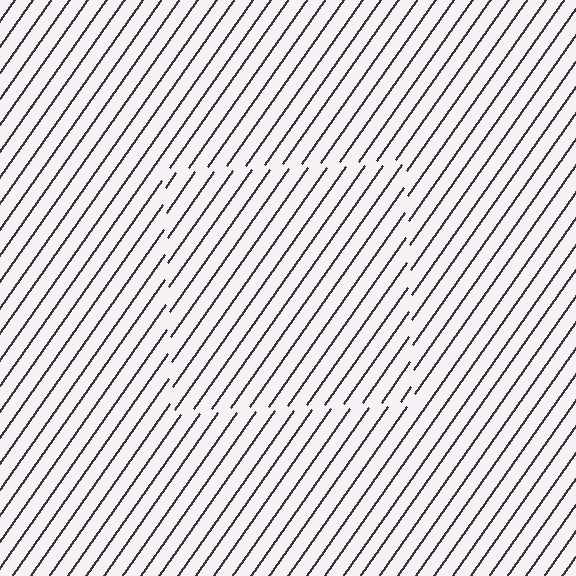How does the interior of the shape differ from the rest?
The interior of the shape contains the same grating, shifted by half a period — the contour is defined by the phase discontinuity where line-ends from the inner and outer gratings abut.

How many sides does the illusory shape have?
4 sides — the line-ends trace a square.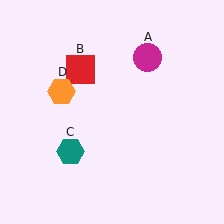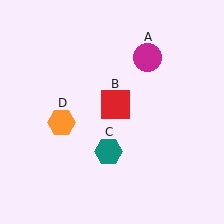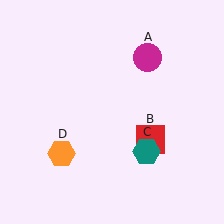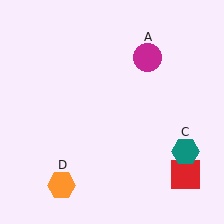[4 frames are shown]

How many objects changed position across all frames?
3 objects changed position: red square (object B), teal hexagon (object C), orange hexagon (object D).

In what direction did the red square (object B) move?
The red square (object B) moved down and to the right.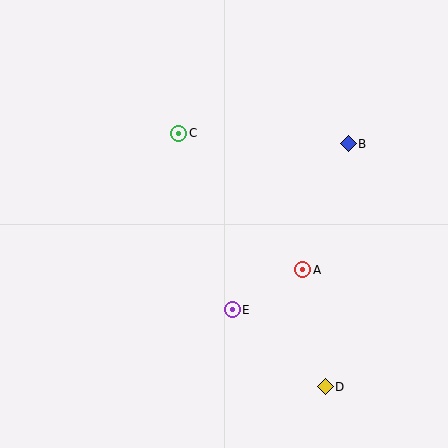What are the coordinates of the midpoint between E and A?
The midpoint between E and A is at (268, 290).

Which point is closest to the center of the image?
Point E at (232, 310) is closest to the center.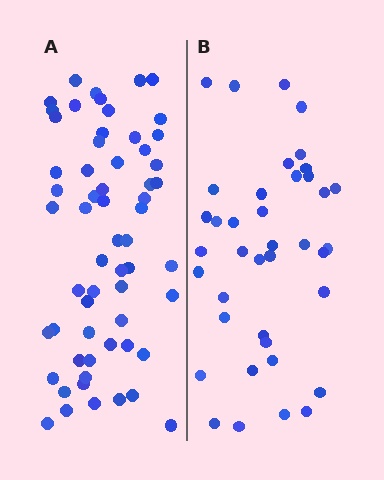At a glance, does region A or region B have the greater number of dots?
Region A (the left region) has more dots.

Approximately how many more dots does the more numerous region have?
Region A has approximately 20 more dots than region B.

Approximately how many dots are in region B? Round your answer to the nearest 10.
About 40 dots. (The exact count is 39, which rounds to 40.)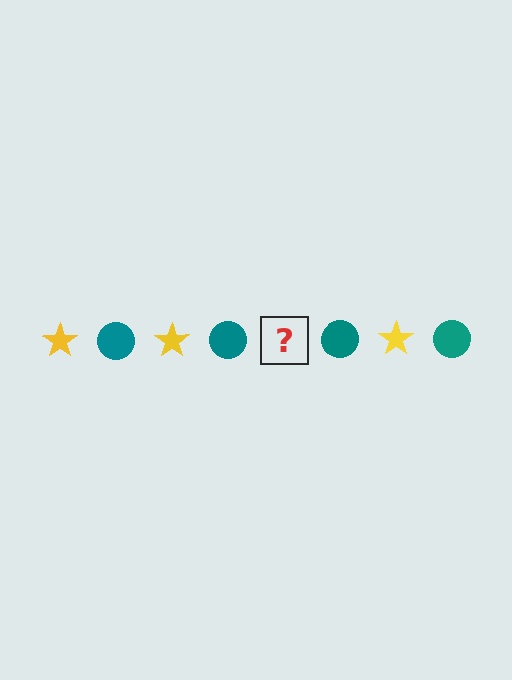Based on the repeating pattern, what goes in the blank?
The blank should be a yellow star.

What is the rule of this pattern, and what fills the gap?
The rule is that the pattern alternates between yellow star and teal circle. The gap should be filled with a yellow star.